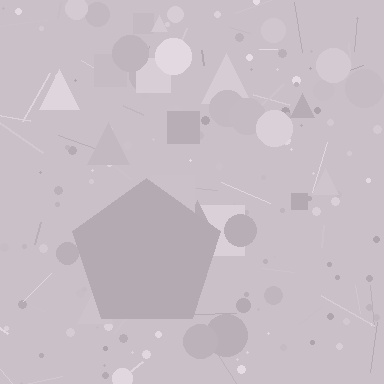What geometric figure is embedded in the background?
A pentagon is embedded in the background.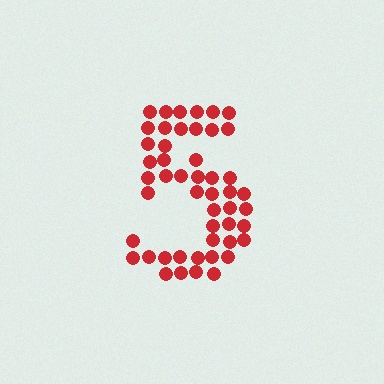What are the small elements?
The small elements are circles.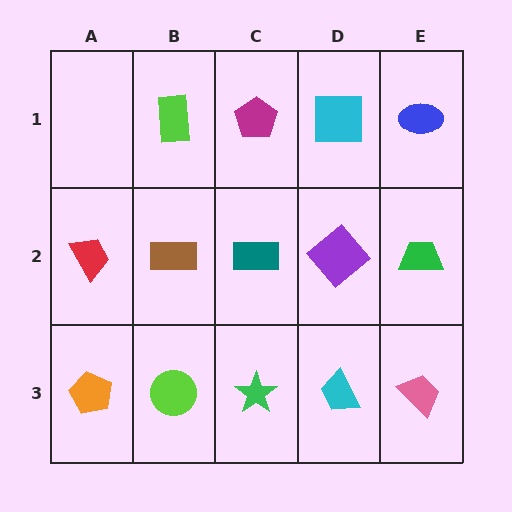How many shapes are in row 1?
4 shapes.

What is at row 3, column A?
An orange pentagon.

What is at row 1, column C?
A magenta pentagon.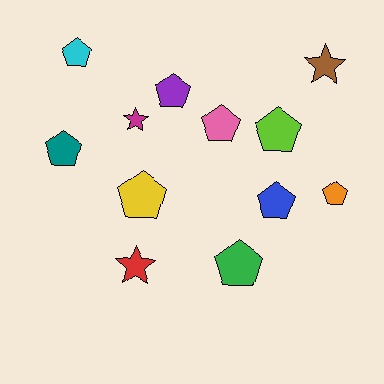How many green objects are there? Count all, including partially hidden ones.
There is 1 green object.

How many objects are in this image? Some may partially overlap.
There are 12 objects.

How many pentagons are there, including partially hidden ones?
There are 9 pentagons.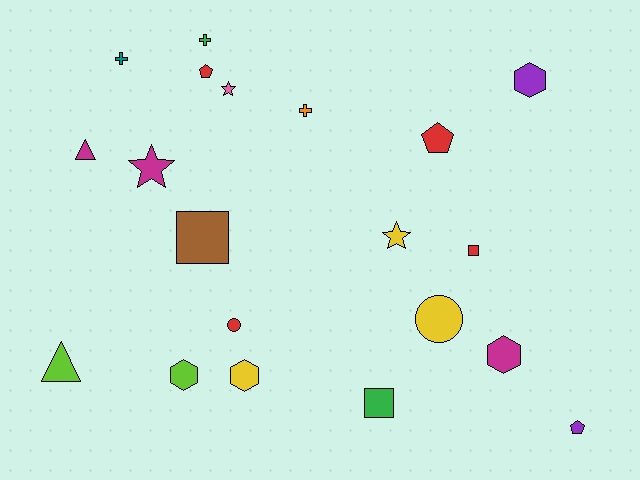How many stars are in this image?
There are 3 stars.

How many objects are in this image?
There are 20 objects.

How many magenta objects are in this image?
There are 3 magenta objects.